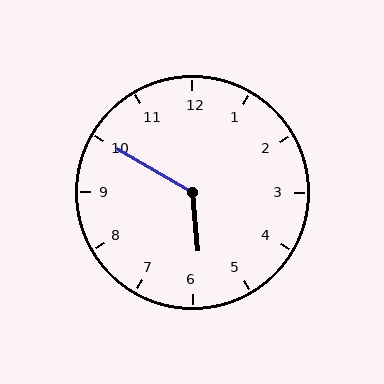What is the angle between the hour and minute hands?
Approximately 125 degrees.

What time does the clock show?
5:50.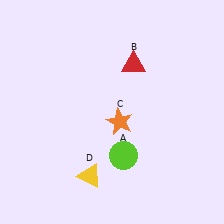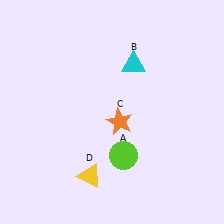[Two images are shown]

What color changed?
The triangle (B) changed from red in Image 1 to cyan in Image 2.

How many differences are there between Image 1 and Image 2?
There is 1 difference between the two images.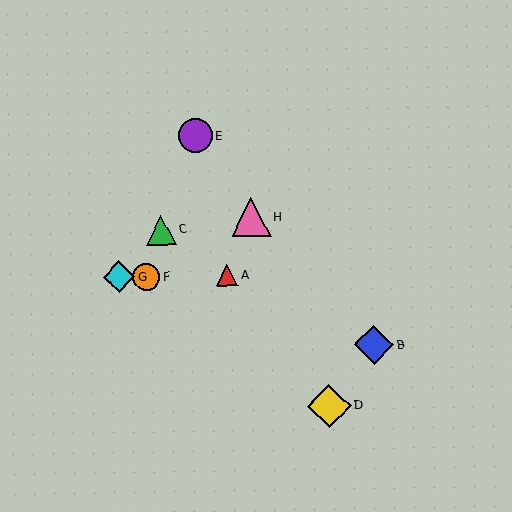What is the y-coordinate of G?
Object G is at y≈277.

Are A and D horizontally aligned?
No, A is at y≈275 and D is at y≈406.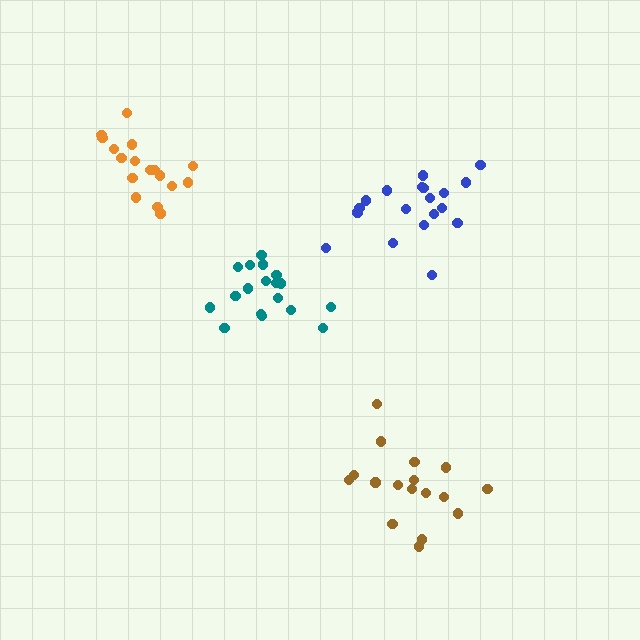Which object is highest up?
The orange cluster is topmost.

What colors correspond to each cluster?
The clusters are colored: brown, teal, blue, orange.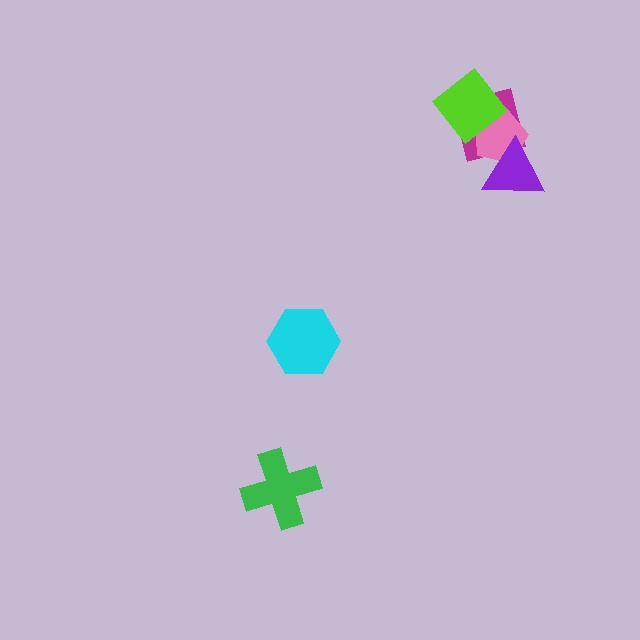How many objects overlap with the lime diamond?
2 objects overlap with the lime diamond.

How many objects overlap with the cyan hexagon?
0 objects overlap with the cyan hexagon.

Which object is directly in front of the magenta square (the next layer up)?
The pink pentagon is directly in front of the magenta square.